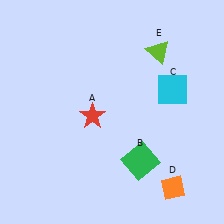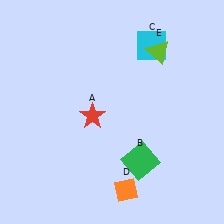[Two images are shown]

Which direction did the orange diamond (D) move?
The orange diamond (D) moved left.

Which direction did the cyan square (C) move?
The cyan square (C) moved up.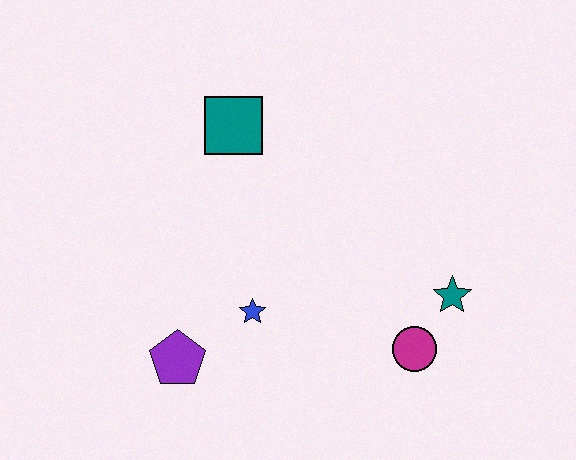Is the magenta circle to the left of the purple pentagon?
No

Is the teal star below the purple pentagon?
No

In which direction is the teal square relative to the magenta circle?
The teal square is above the magenta circle.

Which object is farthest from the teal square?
The magenta circle is farthest from the teal square.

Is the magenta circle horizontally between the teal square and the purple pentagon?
No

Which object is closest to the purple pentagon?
The blue star is closest to the purple pentagon.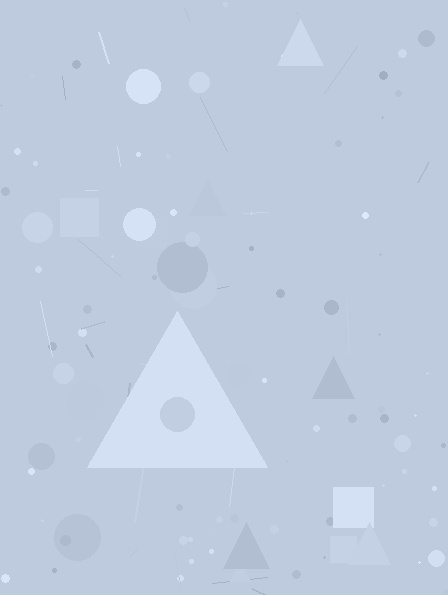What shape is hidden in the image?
A triangle is hidden in the image.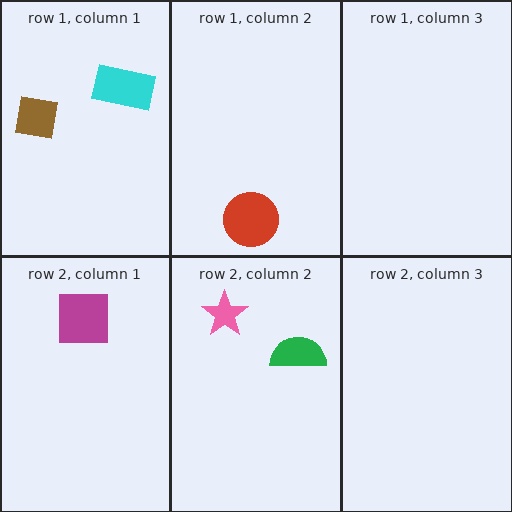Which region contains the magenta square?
The row 2, column 1 region.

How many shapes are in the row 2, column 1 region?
1.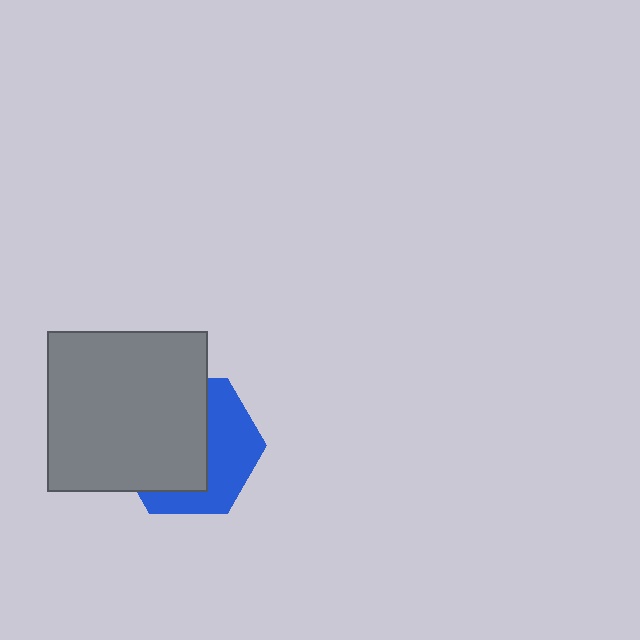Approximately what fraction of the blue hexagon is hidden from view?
Roughly 57% of the blue hexagon is hidden behind the gray square.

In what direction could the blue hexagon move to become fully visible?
The blue hexagon could move right. That would shift it out from behind the gray square entirely.